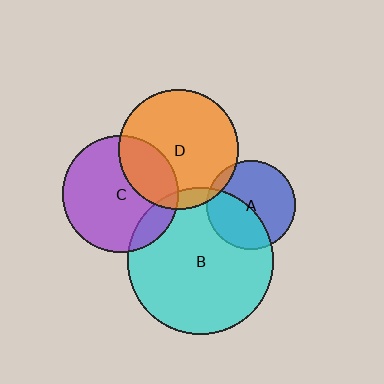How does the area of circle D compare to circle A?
Approximately 1.8 times.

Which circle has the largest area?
Circle B (cyan).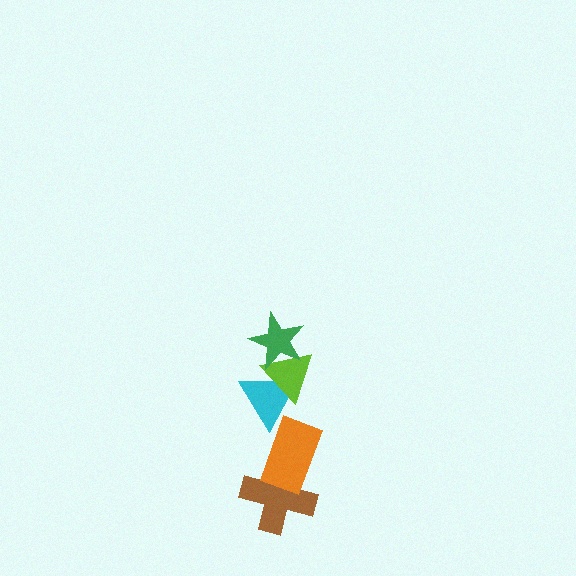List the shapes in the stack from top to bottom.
From top to bottom: the green star, the lime triangle, the cyan triangle, the orange rectangle, the brown cross.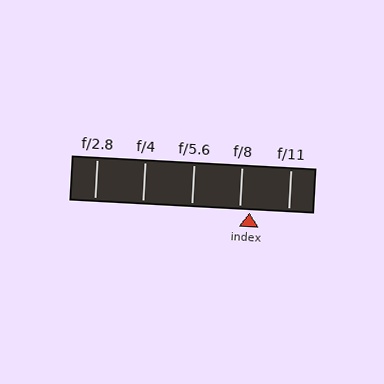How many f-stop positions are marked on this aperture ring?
There are 5 f-stop positions marked.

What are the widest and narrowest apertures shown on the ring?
The widest aperture shown is f/2.8 and the narrowest is f/11.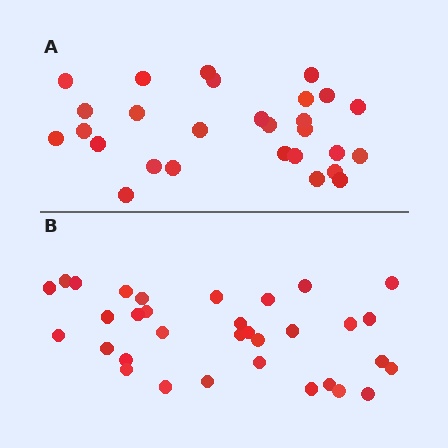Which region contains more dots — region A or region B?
Region B (the bottom region) has more dots.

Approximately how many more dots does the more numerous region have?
Region B has about 5 more dots than region A.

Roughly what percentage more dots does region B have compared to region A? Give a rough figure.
About 20% more.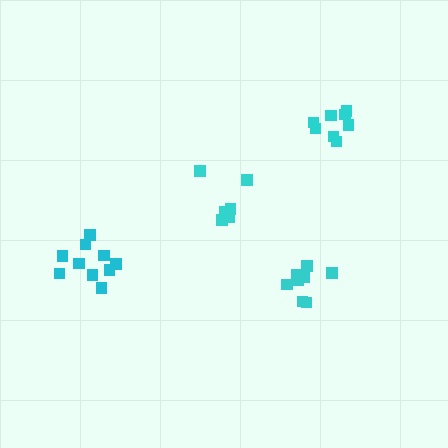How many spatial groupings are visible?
There are 4 spatial groupings.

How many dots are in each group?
Group 1: 6 dots, Group 2: 8 dots, Group 3: 10 dots, Group 4: 8 dots (32 total).